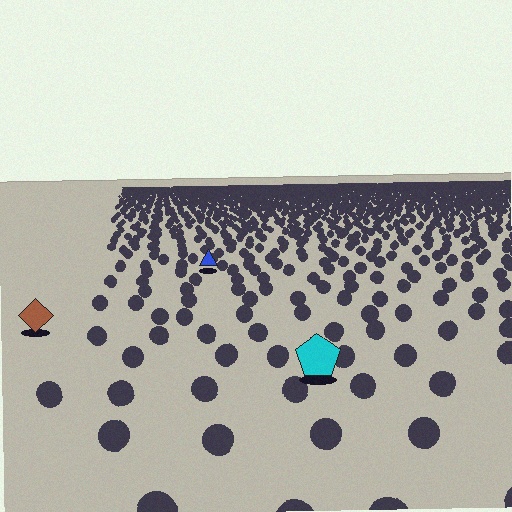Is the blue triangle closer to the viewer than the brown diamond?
No. The brown diamond is closer — you can tell from the texture gradient: the ground texture is coarser near it.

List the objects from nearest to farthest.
From nearest to farthest: the cyan pentagon, the brown diamond, the blue triangle.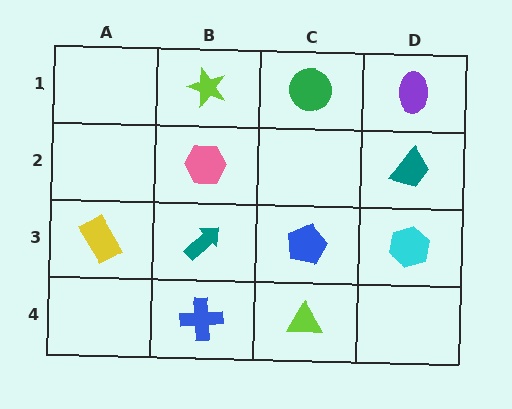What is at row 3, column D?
A cyan hexagon.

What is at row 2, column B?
A pink hexagon.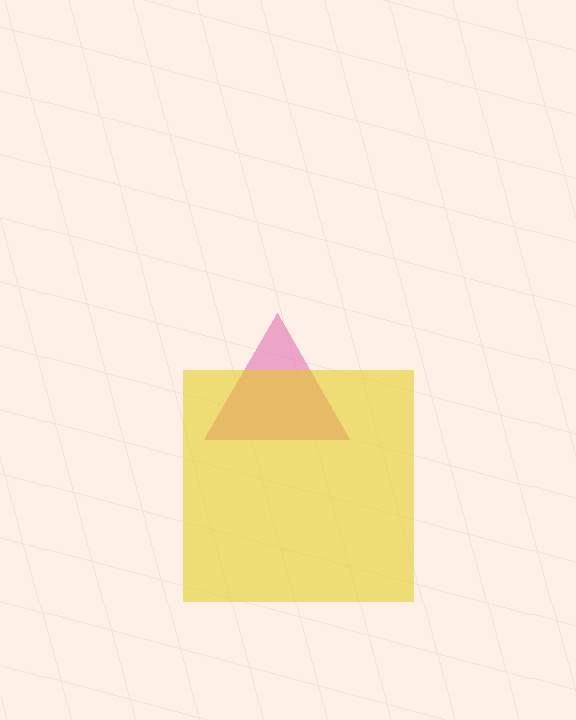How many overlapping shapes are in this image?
There are 2 overlapping shapes in the image.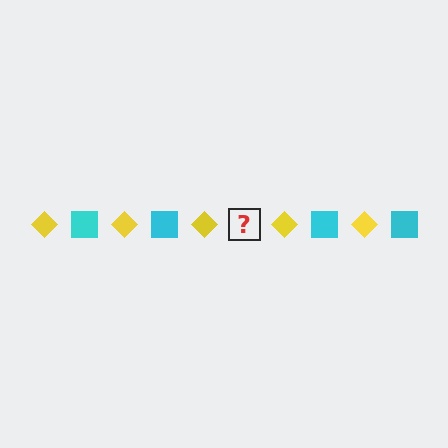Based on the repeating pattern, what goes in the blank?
The blank should be a cyan square.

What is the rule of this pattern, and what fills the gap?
The rule is that the pattern alternates between yellow diamond and cyan square. The gap should be filled with a cyan square.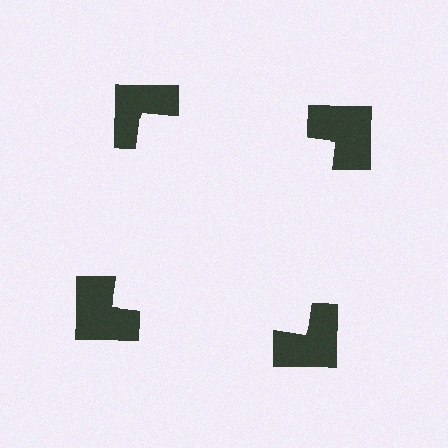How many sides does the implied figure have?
4 sides.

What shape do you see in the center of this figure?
An illusory square — its edges are inferred from the aligned wedge cuts in the notched squares, not physically drawn.